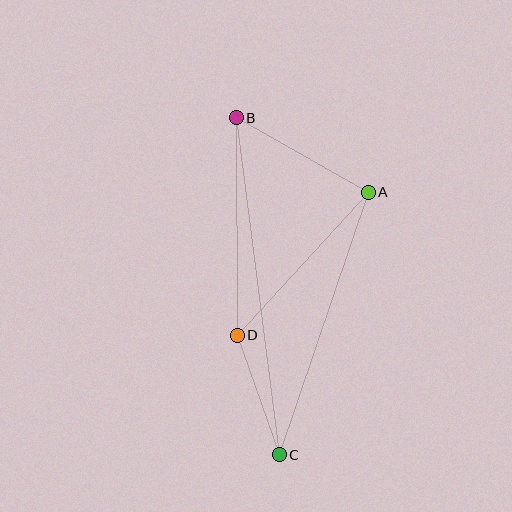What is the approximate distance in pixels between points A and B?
The distance between A and B is approximately 151 pixels.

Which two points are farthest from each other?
Points B and C are farthest from each other.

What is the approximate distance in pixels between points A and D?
The distance between A and D is approximately 194 pixels.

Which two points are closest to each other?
Points C and D are closest to each other.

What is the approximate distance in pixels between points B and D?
The distance between B and D is approximately 217 pixels.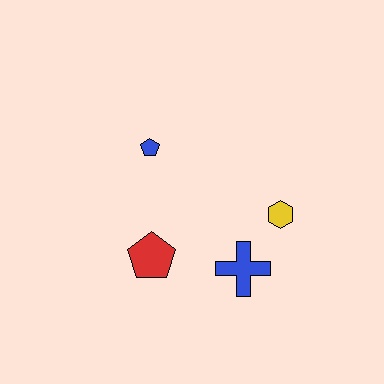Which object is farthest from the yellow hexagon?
The blue pentagon is farthest from the yellow hexagon.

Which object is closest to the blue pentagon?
The red pentagon is closest to the blue pentagon.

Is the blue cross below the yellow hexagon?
Yes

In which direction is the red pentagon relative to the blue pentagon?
The red pentagon is below the blue pentagon.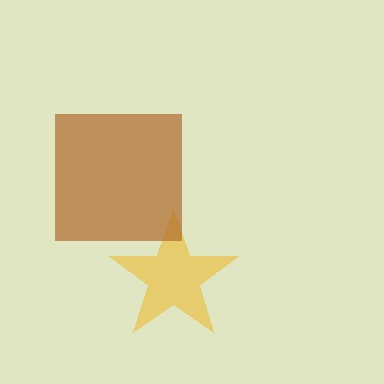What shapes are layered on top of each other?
The layered shapes are: a yellow star, a brown square.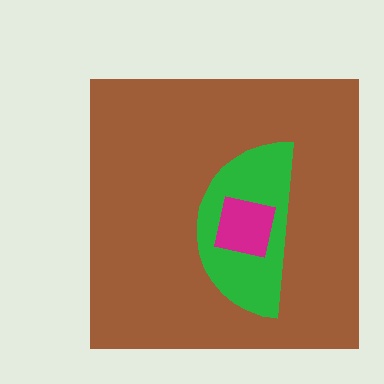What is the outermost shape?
The brown square.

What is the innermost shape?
The magenta square.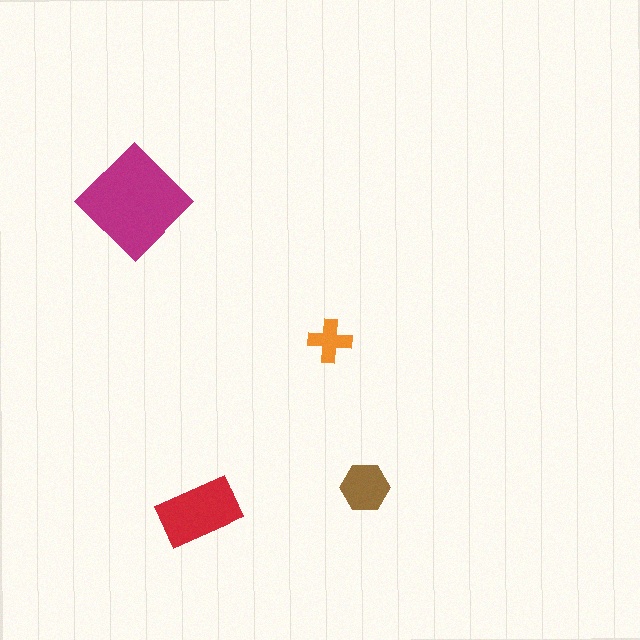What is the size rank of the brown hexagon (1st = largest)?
3rd.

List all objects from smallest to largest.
The orange cross, the brown hexagon, the red rectangle, the magenta diamond.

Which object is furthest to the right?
The brown hexagon is rightmost.